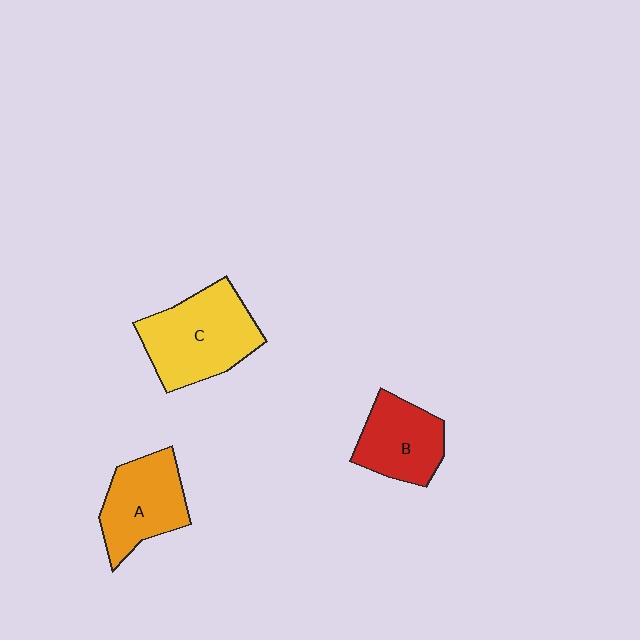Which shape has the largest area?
Shape C (yellow).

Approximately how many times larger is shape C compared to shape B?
Approximately 1.4 times.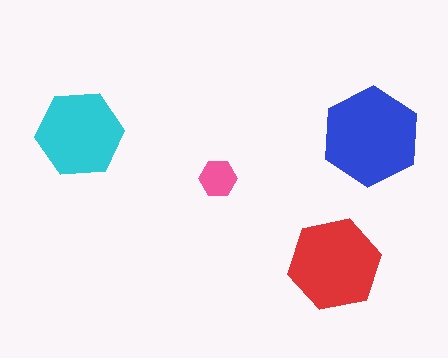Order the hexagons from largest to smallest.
the blue one, the red one, the cyan one, the pink one.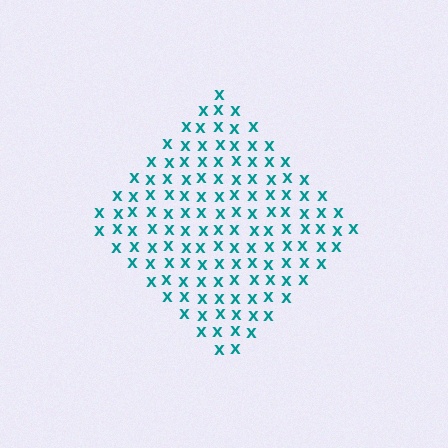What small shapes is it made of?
It is made of small letter X's.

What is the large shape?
The large shape is a diamond.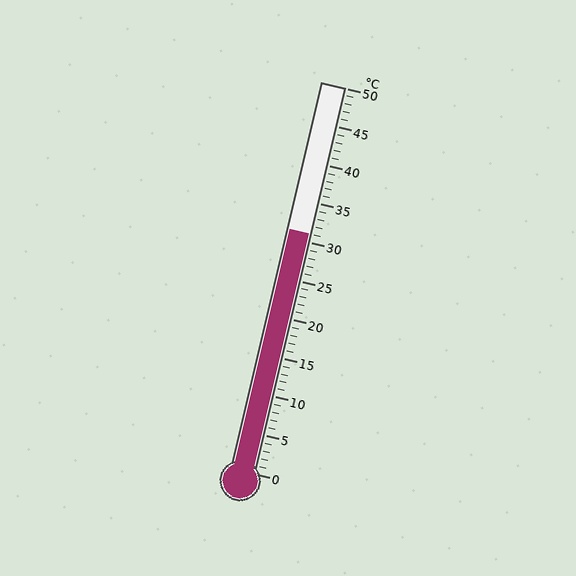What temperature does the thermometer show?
The thermometer shows approximately 31°C.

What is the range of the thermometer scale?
The thermometer scale ranges from 0°C to 50°C.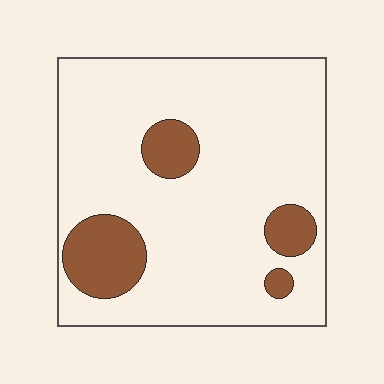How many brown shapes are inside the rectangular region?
4.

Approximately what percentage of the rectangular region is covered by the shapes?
Approximately 15%.